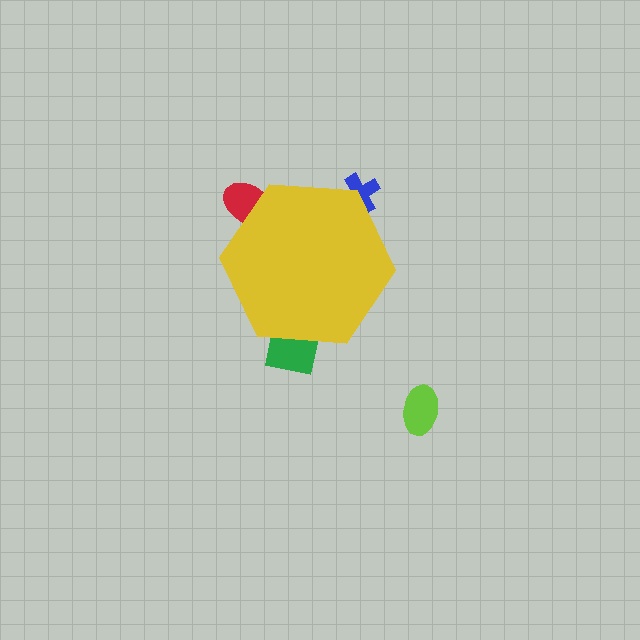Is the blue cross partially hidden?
Yes, the blue cross is partially hidden behind the yellow hexagon.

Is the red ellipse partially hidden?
Yes, the red ellipse is partially hidden behind the yellow hexagon.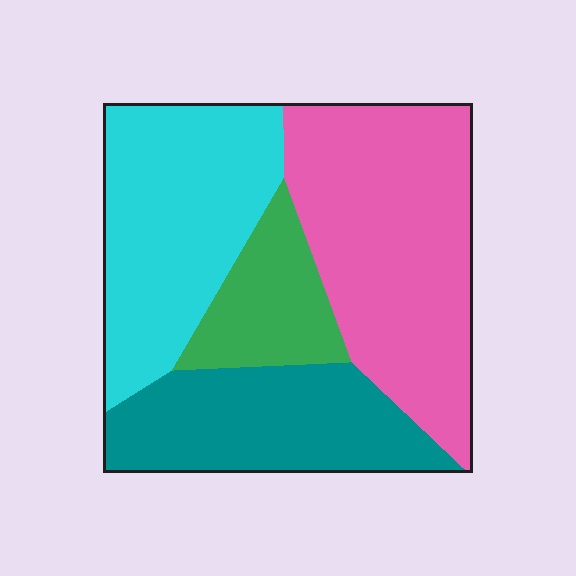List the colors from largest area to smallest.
From largest to smallest: pink, cyan, teal, green.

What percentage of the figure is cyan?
Cyan takes up about one quarter (1/4) of the figure.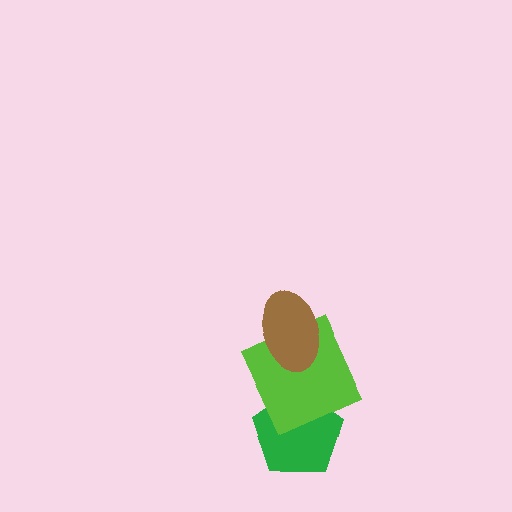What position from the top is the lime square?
The lime square is 2nd from the top.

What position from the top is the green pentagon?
The green pentagon is 3rd from the top.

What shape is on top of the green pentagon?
The lime square is on top of the green pentagon.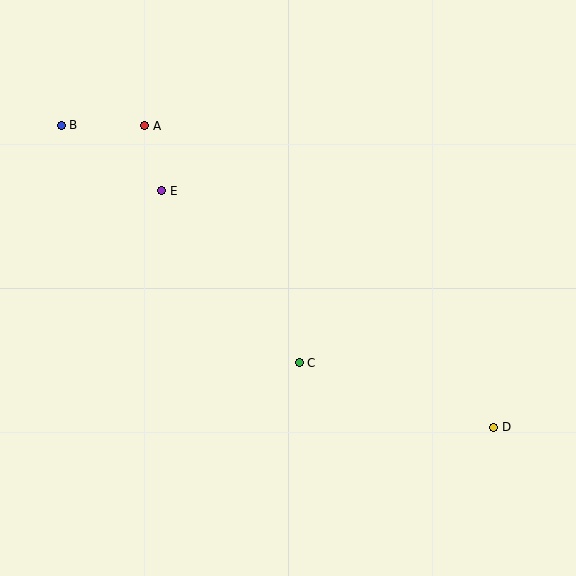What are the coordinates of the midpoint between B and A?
The midpoint between B and A is at (103, 125).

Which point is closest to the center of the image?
Point C at (299, 363) is closest to the center.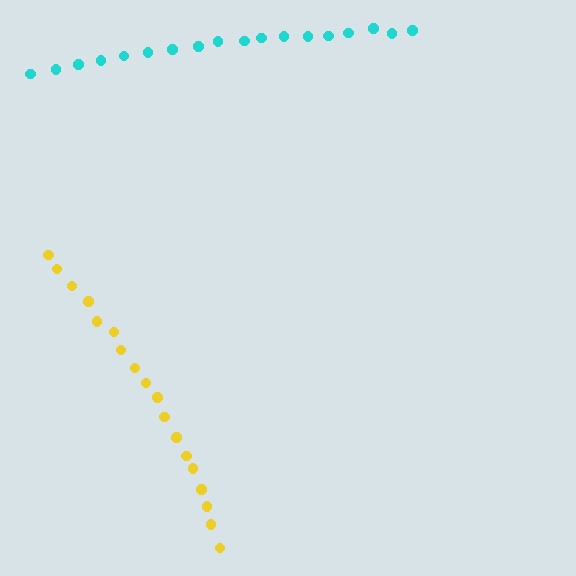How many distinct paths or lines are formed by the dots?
There are 2 distinct paths.